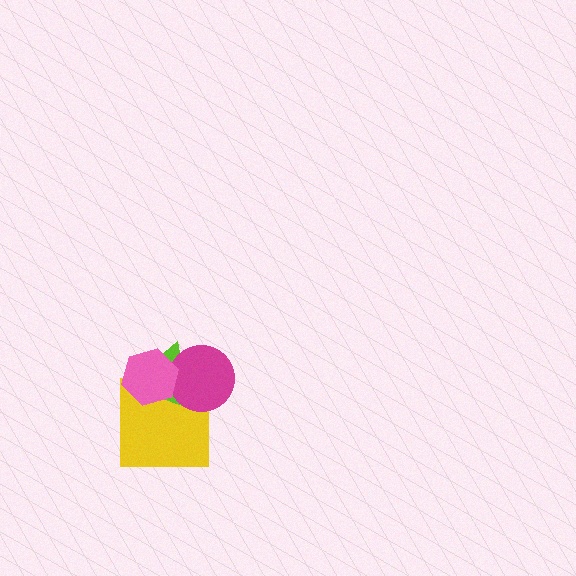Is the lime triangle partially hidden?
Yes, it is partially covered by another shape.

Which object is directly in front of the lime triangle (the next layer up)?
The magenta circle is directly in front of the lime triangle.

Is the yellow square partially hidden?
Yes, it is partially covered by another shape.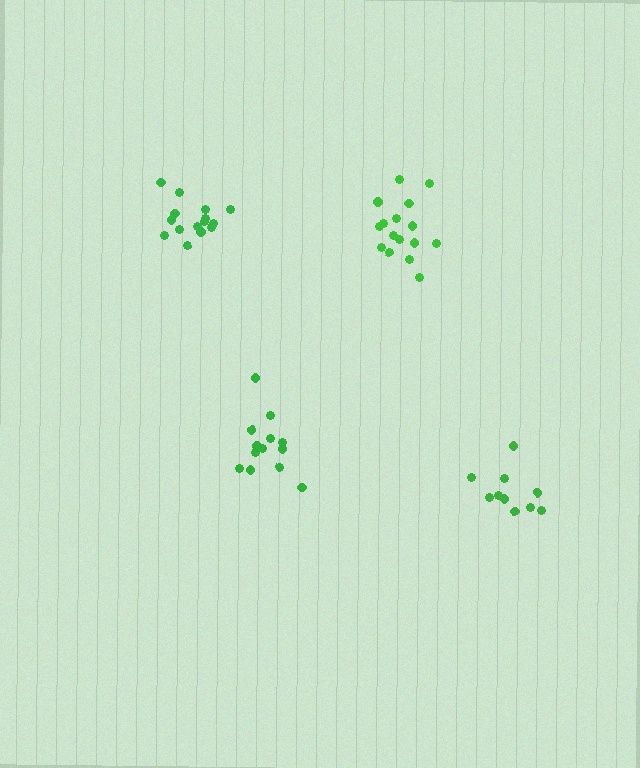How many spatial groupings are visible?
There are 4 spatial groupings.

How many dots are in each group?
Group 1: 10 dots, Group 2: 13 dots, Group 3: 15 dots, Group 4: 16 dots (54 total).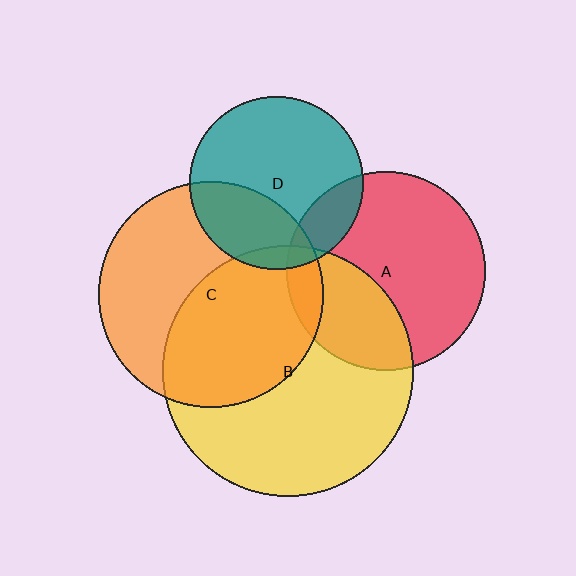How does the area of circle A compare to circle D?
Approximately 1.3 times.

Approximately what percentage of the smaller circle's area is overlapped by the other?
Approximately 35%.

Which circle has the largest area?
Circle B (yellow).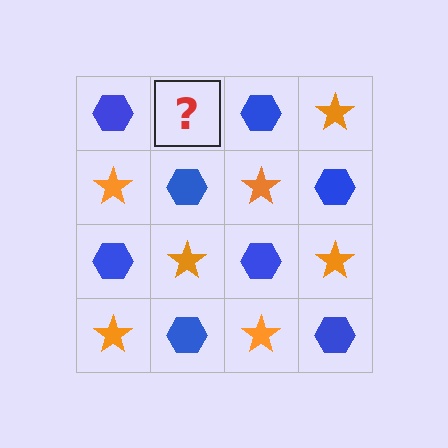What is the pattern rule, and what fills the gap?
The rule is that it alternates blue hexagon and orange star in a checkerboard pattern. The gap should be filled with an orange star.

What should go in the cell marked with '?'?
The missing cell should contain an orange star.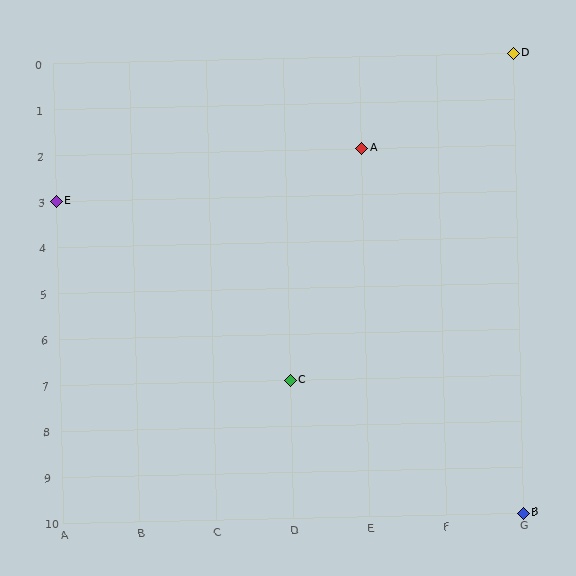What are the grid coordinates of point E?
Point E is at grid coordinates (A, 3).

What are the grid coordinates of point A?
Point A is at grid coordinates (E, 2).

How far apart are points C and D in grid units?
Points C and D are 3 columns and 7 rows apart (about 7.6 grid units diagonally).